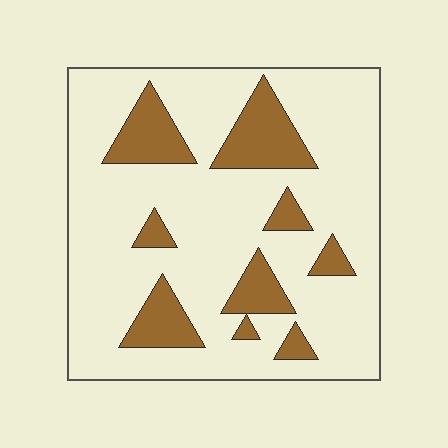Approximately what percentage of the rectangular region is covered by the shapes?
Approximately 20%.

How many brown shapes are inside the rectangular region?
9.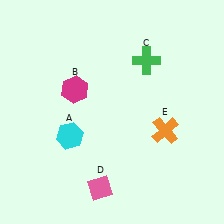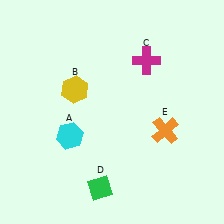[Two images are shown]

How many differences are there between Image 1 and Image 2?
There are 3 differences between the two images.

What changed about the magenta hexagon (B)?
In Image 1, B is magenta. In Image 2, it changed to yellow.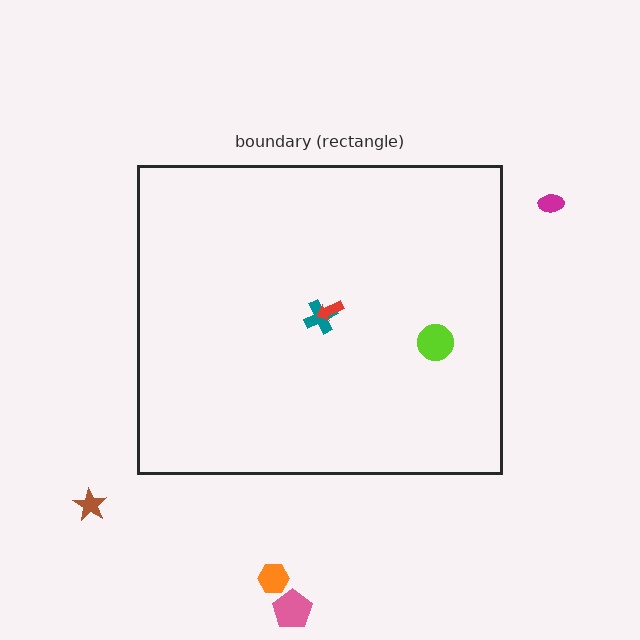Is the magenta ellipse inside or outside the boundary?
Outside.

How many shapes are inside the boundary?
3 inside, 4 outside.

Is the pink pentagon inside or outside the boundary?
Outside.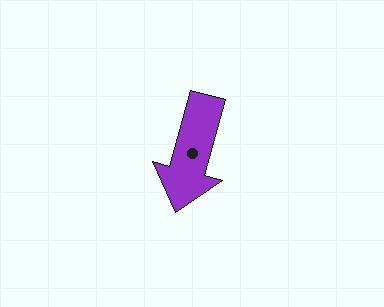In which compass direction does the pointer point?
South.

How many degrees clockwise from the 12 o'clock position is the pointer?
Approximately 195 degrees.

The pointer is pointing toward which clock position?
Roughly 7 o'clock.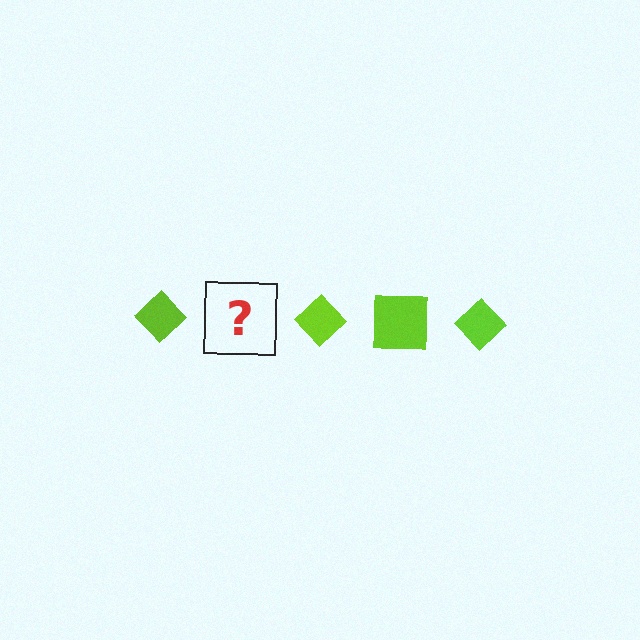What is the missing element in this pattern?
The missing element is a lime square.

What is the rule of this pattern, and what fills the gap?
The rule is that the pattern cycles through diamond, square shapes in lime. The gap should be filled with a lime square.